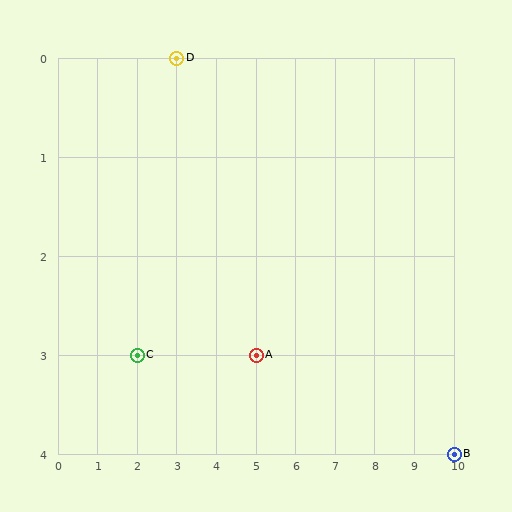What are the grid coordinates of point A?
Point A is at grid coordinates (5, 3).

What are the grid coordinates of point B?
Point B is at grid coordinates (10, 4).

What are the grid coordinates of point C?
Point C is at grid coordinates (2, 3).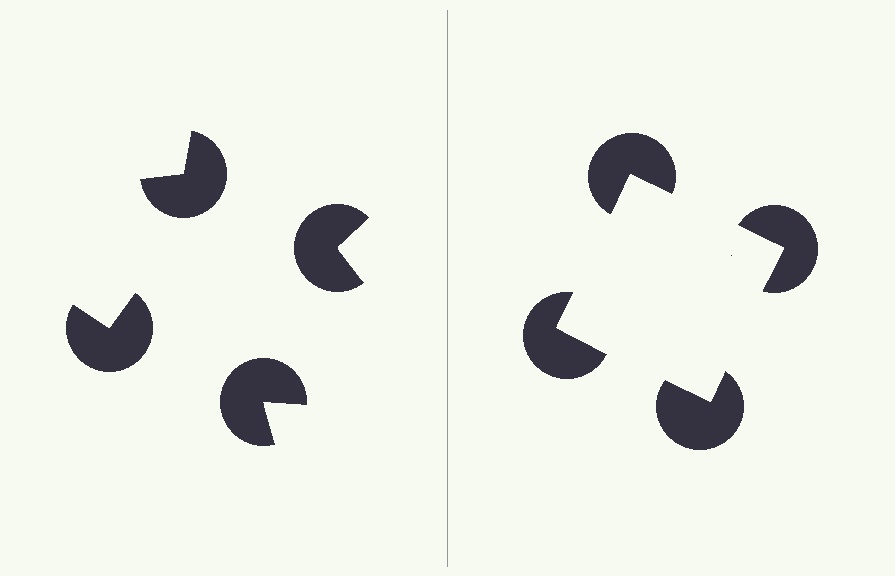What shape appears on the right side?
An illusory square.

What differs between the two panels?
The pac-man discs are positioned identically on both sides; only the wedge orientations differ. On the right they align to a square; on the left they are misaligned.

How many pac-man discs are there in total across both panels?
8 — 4 on each side.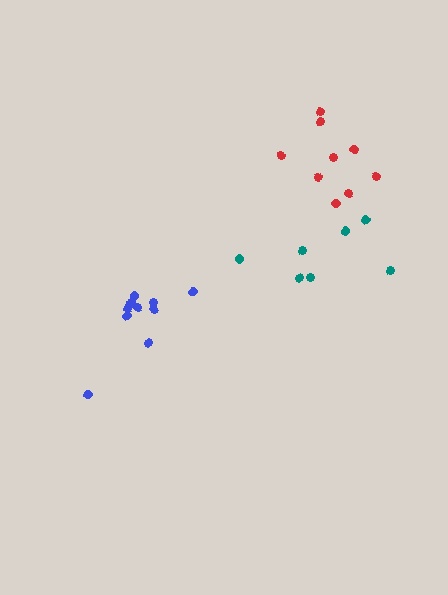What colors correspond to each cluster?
The clusters are colored: red, teal, blue.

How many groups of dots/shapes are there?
There are 3 groups.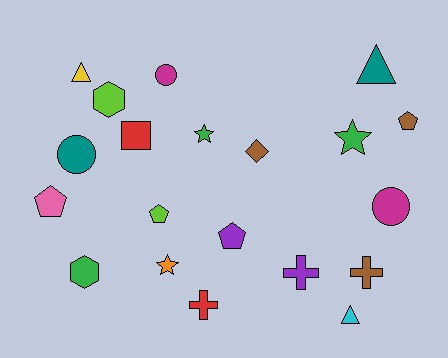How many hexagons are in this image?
There are 2 hexagons.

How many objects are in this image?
There are 20 objects.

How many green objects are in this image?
There are 3 green objects.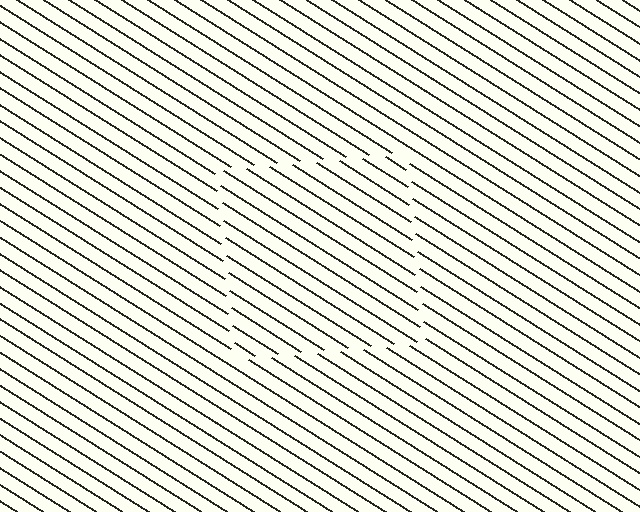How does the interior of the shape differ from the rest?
The interior of the shape contains the same grating, shifted by half a period — the contour is defined by the phase discontinuity where line-ends from the inner and outer gratings abut.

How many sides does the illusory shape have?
4 sides — the line-ends trace a square.